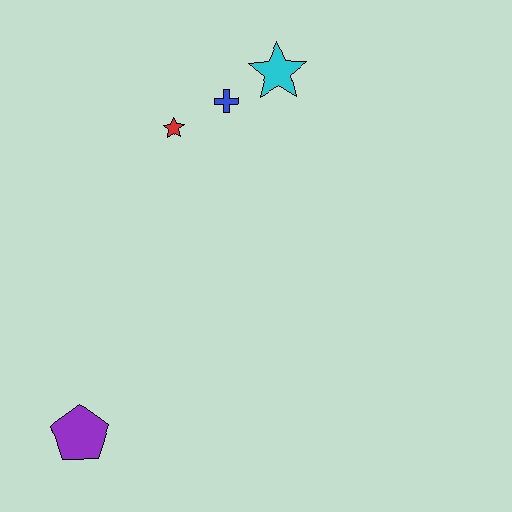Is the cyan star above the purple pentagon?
Yes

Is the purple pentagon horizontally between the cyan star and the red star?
No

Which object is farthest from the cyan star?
The purple pentagon is farthest from the cyan star.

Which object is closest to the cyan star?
The blue cross is closest to the cyan star.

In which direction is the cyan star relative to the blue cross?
The cyan star is to the right of the blue cross.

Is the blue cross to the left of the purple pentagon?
No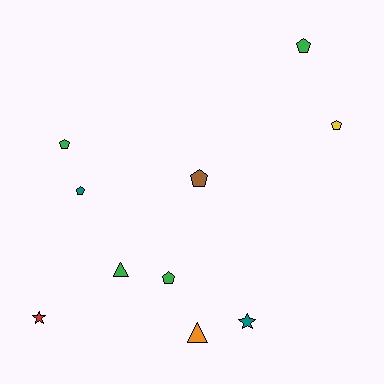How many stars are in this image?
There are 2 stars.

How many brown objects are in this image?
There is 1 brown object.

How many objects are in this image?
There are 10 objects.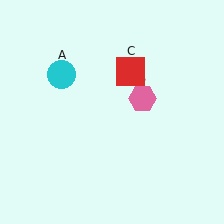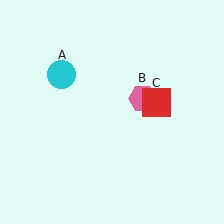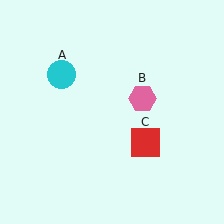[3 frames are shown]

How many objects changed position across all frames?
1 object changed position: red square (object C).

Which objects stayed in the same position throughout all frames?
Cyan circle (object A) and pink hexagon (object B) remained stationary.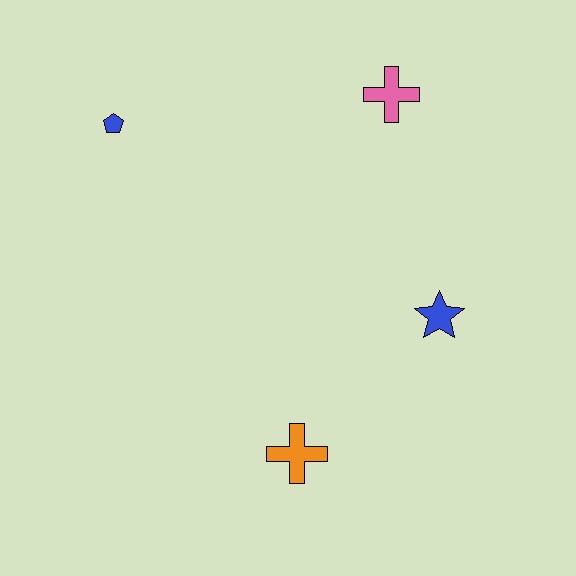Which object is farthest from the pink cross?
The orange cross is farthest from the pink cross.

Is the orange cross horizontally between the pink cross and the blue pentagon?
Yes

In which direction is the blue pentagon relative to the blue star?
The blue pentagon is to the left of the blue star.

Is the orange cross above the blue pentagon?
No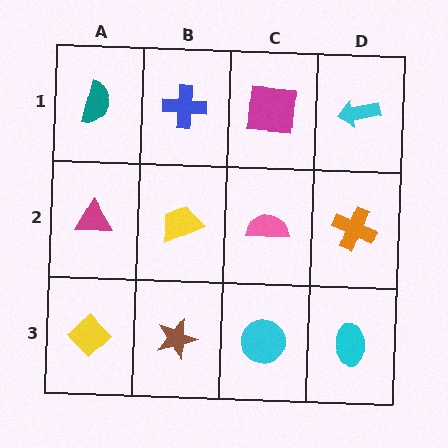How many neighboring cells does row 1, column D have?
2.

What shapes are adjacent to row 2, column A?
A teal semicircle (row 1, column A), a yellow diamond (row 3, column A), a yellow trapezoid (row 2, column B).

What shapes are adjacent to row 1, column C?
A pink semicircle (row 2, column C), a blue cross (row 1, column B), a cyan arrow (row 1, column D).